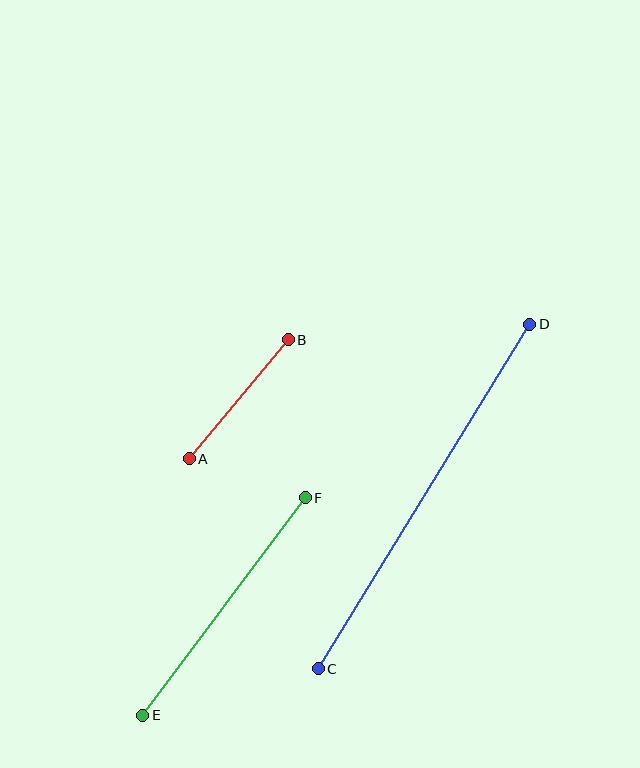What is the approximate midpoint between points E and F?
The midpoint is at approximately (224, 607) pixels.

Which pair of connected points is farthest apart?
Points C and D are farthest apart.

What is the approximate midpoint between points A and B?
The midpoint is at approximately (239, 399) pixels.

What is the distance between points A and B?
The distance is approximately 155 pixels.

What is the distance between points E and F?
The distance is approximately 272 pixels.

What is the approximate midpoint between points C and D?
The midpoint is at approximately (424, 497) pixels.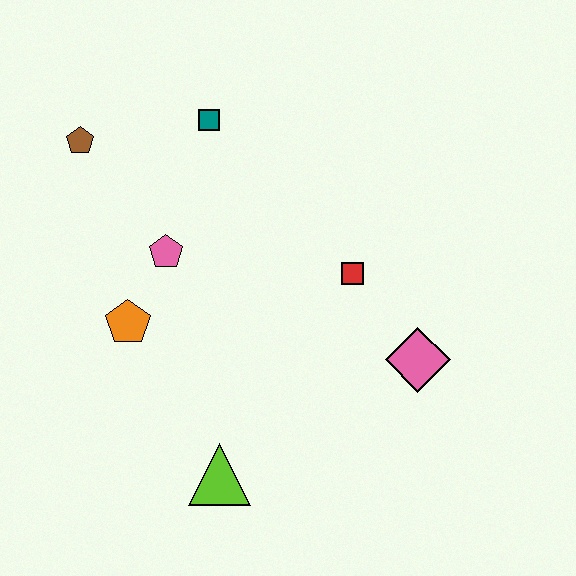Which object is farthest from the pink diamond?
The brown pentagon is farthest from the pink diamond.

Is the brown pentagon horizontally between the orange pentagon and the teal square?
No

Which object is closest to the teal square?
The brown pentagon is closest to the teal square.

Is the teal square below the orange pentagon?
No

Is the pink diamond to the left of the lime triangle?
No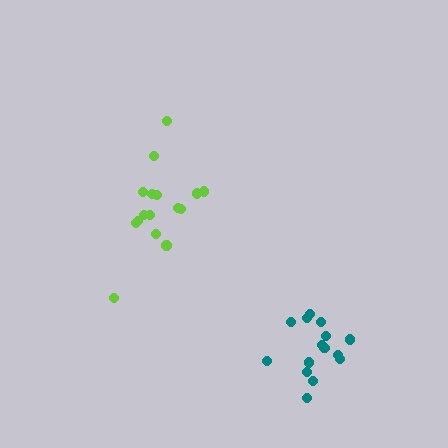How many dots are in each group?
Group 1: 16 dots, Group 2: 15 dots (31 total).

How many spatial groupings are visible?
There are 2 spatial groupings.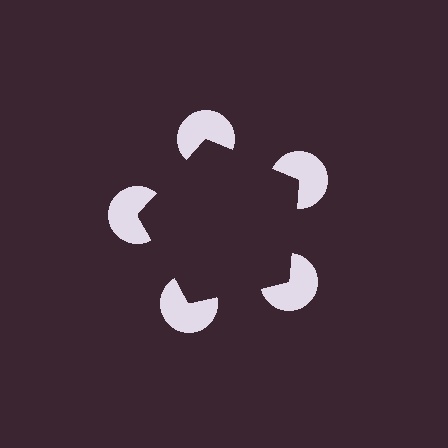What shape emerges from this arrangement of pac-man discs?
An illusory pentagon — its edges are inferred from the aligned wedge cuts in the pac-man discs, not physically drawn.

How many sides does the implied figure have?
5 sides.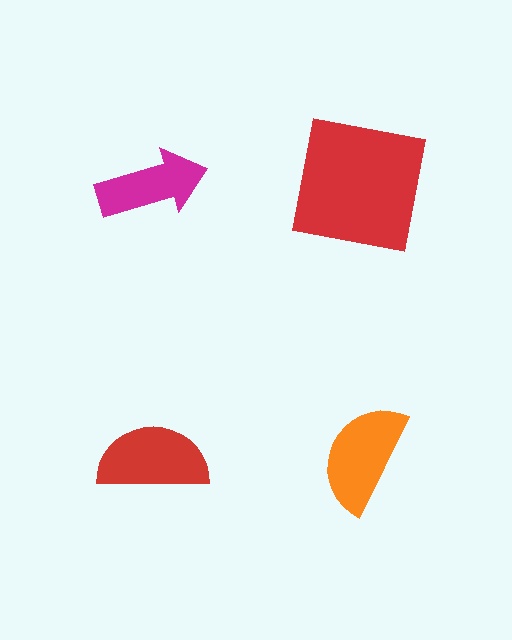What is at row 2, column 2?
An orange semicircle.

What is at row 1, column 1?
A magenta arrow.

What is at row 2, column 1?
A red semicircle.